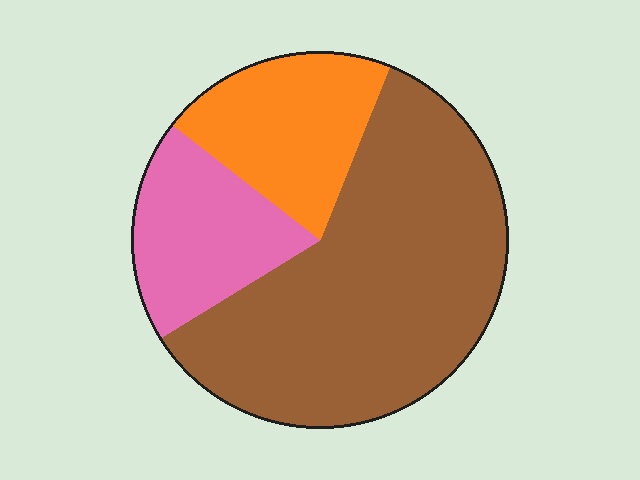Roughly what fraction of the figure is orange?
Orange takes up about one fifth (1/5) of the figure.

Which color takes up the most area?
Brown, at roughly 60%.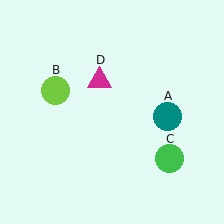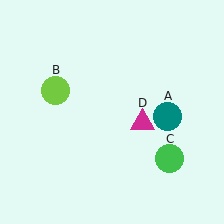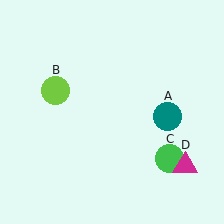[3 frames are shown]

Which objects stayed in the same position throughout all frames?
Teal circle (object A) and lime circle (object B) and green circle (object C) remained stationary.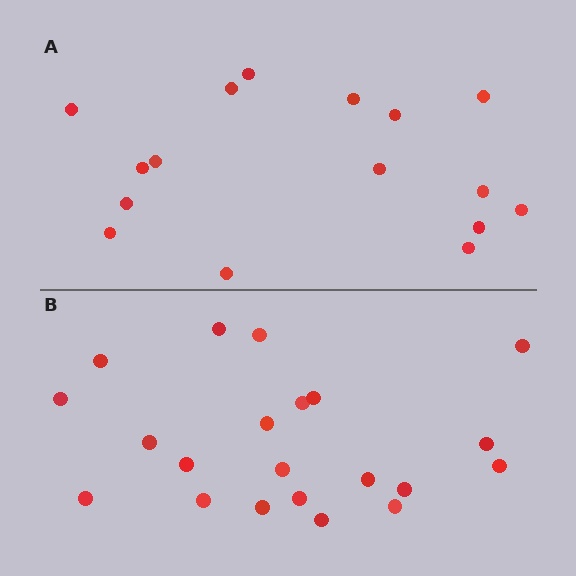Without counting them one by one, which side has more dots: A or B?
Region B (the bottom region) has more dots.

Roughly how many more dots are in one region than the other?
Region B has about 5 more dots than region A.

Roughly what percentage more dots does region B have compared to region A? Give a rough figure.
About 30% more.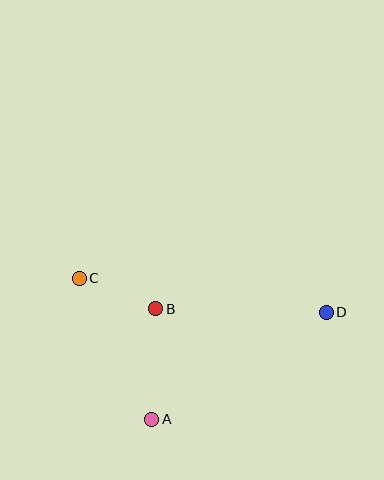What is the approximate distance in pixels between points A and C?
The distance between A and C is approximately 159 pixels.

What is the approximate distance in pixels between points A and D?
The distance between A and D is approximately 205 pixels.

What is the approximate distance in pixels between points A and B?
The distance between A and B is approximately 111 pixels.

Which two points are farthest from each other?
Points C and D are farthest from each other.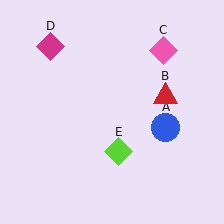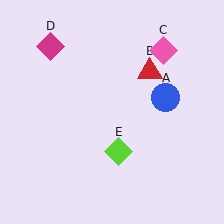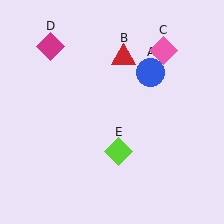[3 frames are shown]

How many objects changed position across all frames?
2 objects changed position: blue circle (object A), red triangle (object B).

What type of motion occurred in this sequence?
The blue circle (object A), red triangle (object B) rotated counterclockwise around the center of the scene.